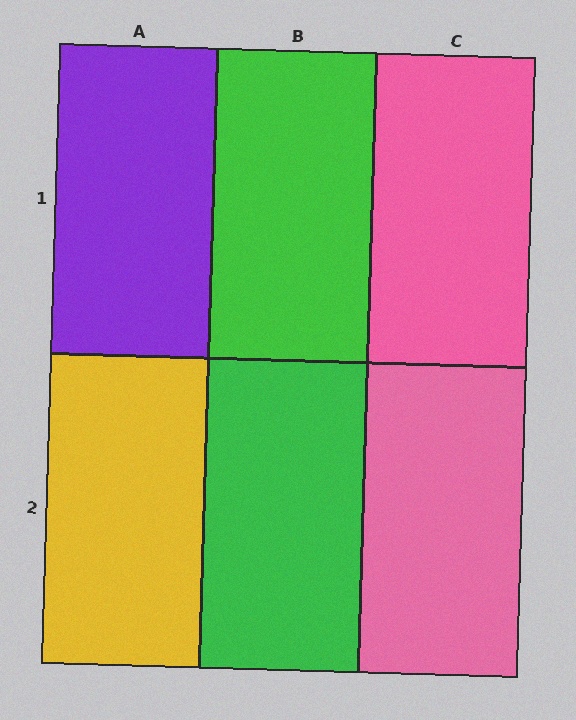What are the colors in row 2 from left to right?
Yellow, green, pink.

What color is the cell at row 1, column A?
Purple.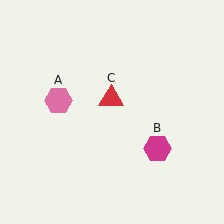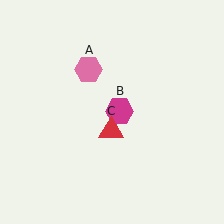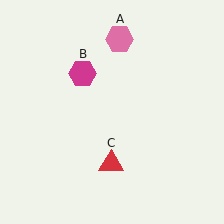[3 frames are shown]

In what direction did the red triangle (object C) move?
The red triangle (object C) moved down.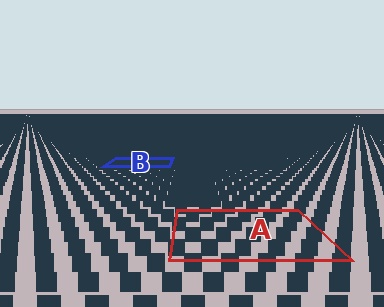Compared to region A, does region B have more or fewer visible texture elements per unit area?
Region B has more texture elements per unit area — they are packed more densely because it is farther away.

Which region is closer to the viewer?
Region A is closer. The texture elements there are larger and more spread out.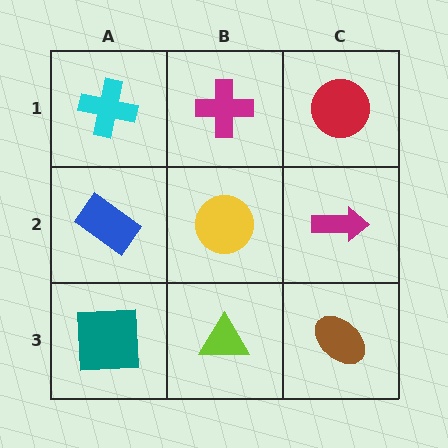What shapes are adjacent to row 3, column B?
A yellow circle (row 2, column B), a teal square (row 3, column A), a brown ellipse (row 3, column C).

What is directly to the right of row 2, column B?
A magenta arrow.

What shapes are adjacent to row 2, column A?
A cyan cross (row 1, column A), a teal square (row 3, column A), a yellow circle (row 2, column B).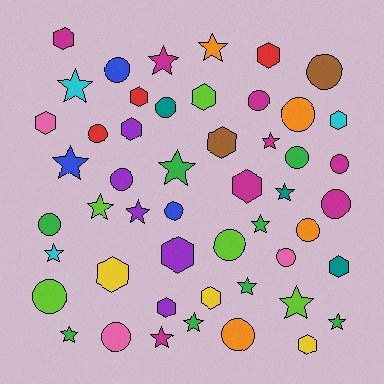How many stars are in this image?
There are 17 stars.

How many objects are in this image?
There are 50 objects.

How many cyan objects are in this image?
There are 3 cyan objects.